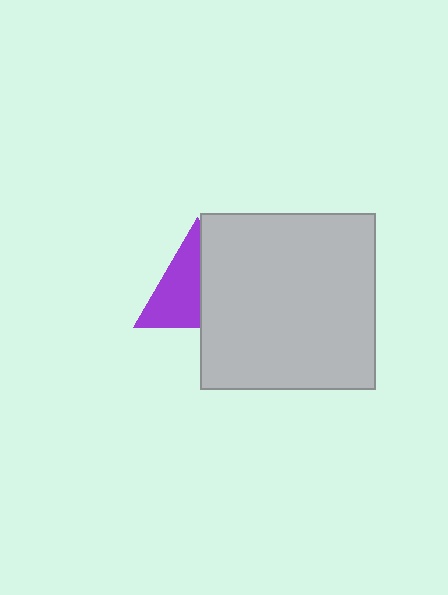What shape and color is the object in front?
The object in front is a light gray square.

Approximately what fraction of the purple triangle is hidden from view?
Roughly 47% of the purple triangle is hidden behind the light gray square.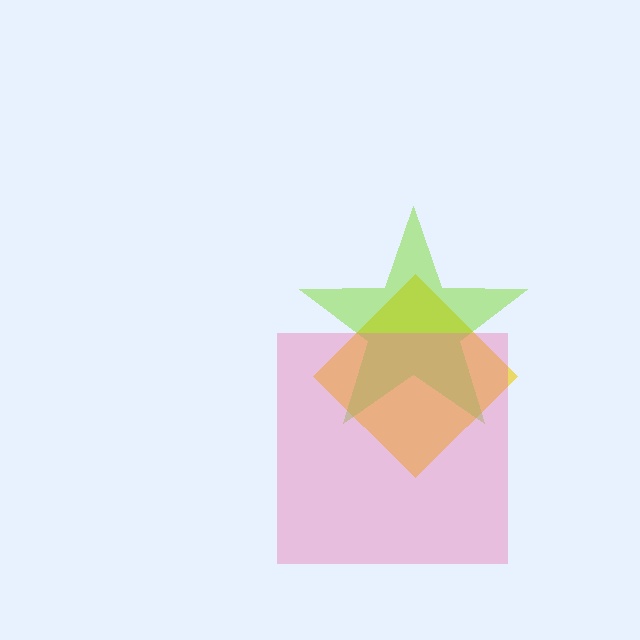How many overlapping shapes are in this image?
There are 3 overlapping shapes in the image.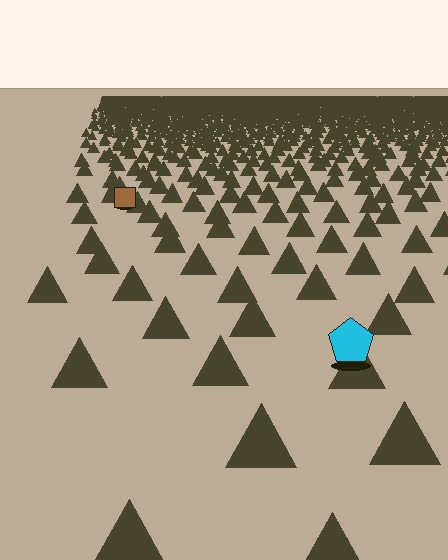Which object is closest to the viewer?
The cyan pentagon is closest. The texture marks near it are larger and more spread out.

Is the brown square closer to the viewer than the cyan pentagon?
No. The cyan pentagon is closer — you can tell from the texture gradient: the ground texture is coarser near it.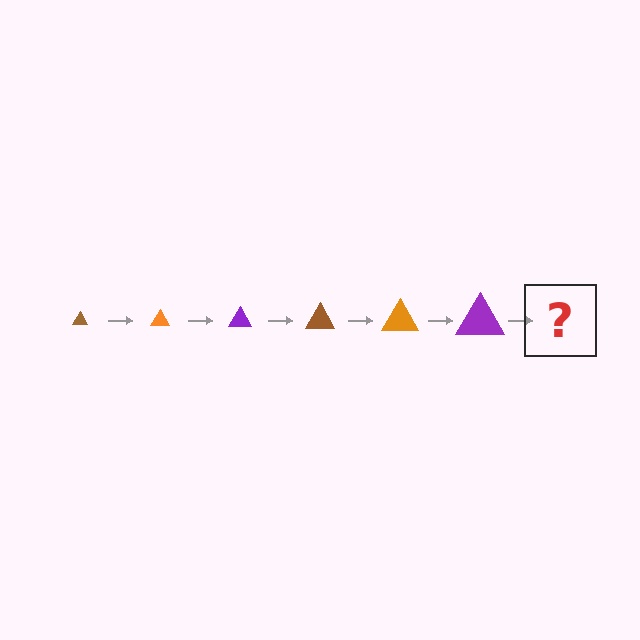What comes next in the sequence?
The next element should be a brown triangle, larger than the previous one.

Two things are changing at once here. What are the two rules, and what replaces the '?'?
The two rules are that the triangle grows larger each step and the color cycles through brown, orange, and purple. The '?' should be a brown triangle, larger than the previous one.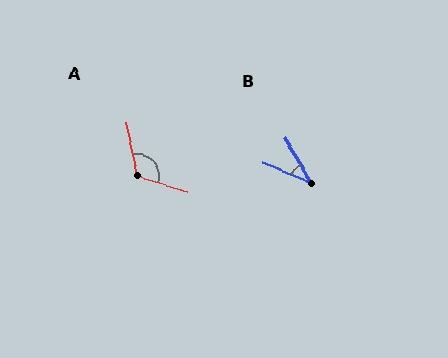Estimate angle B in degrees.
Approximately 37 degrees.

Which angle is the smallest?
B, at approximately 37 degrees.